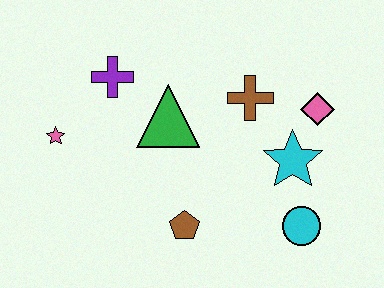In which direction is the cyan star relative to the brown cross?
The cyan star is below the brown cross.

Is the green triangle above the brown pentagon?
Yes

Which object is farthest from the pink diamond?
The pink star is farthest from the pink diamond.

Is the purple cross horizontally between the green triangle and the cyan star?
No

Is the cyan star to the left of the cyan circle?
Yes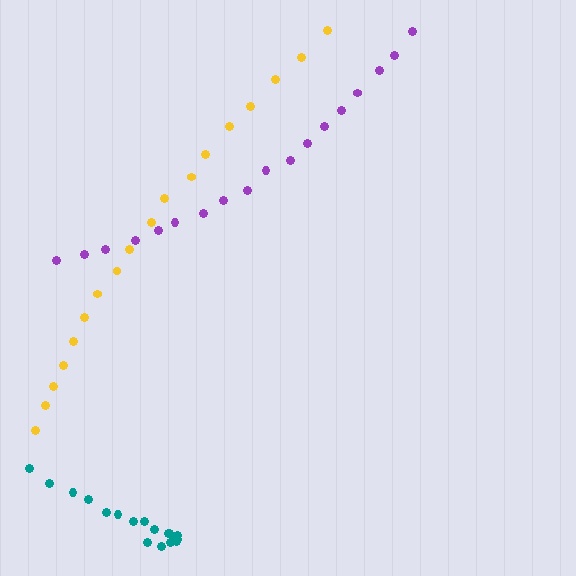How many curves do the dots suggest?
There are 3 distinct paths.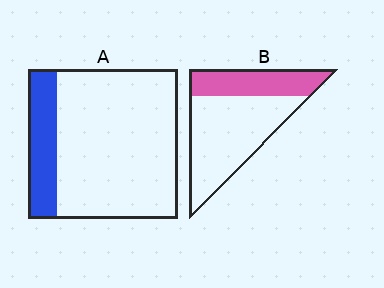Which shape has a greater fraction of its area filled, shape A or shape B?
Shape B.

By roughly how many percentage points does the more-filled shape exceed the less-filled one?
By roughly 15 percentage points (B over A).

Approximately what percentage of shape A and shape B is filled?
A is approximately 20% and B is approximately 35%.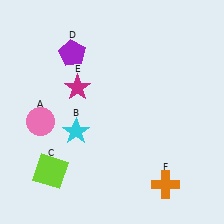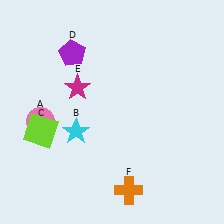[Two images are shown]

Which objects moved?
The objects that moved are: the lime square (C), the orange cross (F).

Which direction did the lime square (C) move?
The lime square (C) moved up.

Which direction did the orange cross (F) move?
The orange cross (F) moved left.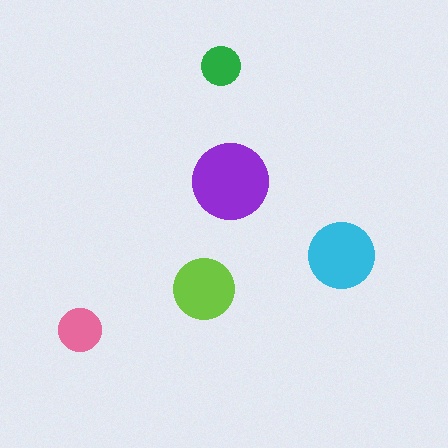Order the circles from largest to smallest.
the purple one, the cyan one, the lime one, the pink one, the green one.